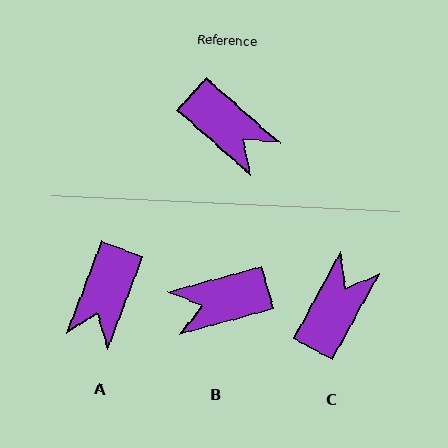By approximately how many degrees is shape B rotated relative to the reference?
Approximately 123 degrees clockwise.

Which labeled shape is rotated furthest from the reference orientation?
B, about 123 degrees away.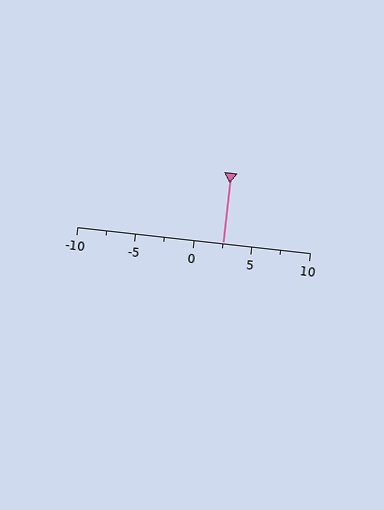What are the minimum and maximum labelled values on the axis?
The axis runs from -10 to 10.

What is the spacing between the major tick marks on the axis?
The major ticks are spaced 5 apart.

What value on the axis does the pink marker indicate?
The marker indicates approximately 2.5.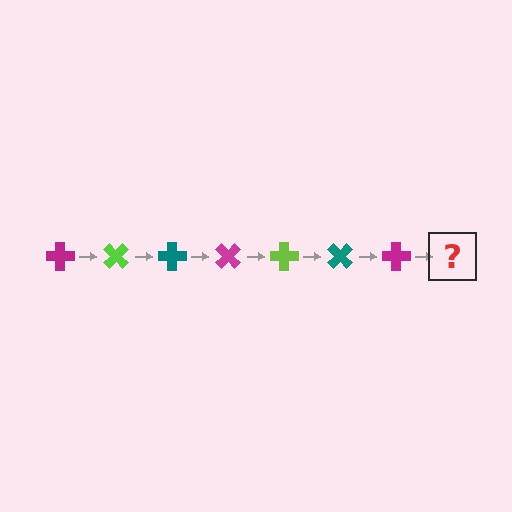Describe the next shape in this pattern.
It should be a lime cross, rotated 315 degrees from the start.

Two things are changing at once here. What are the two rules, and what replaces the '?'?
The two rules are that it rotates 45 degrees each step and the color cycles through magenta, lime, and teal. The '?' should be a lime cross, rotated 315 degrees from the start.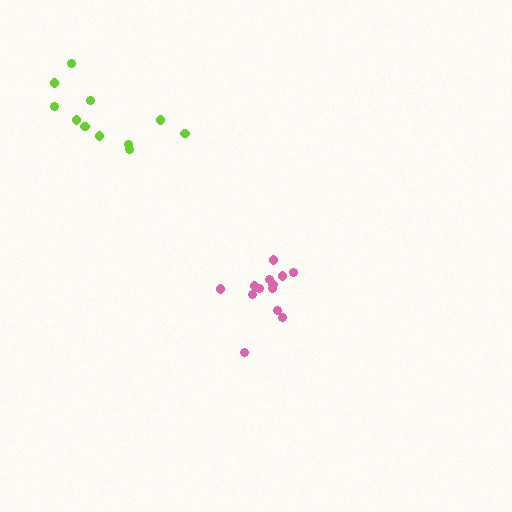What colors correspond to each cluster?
The clusters are colored: lime, pink.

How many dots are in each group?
Group 1: 11 dots, Group 2: 13 dots (24 total).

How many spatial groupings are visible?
There are 2 spatial groupings.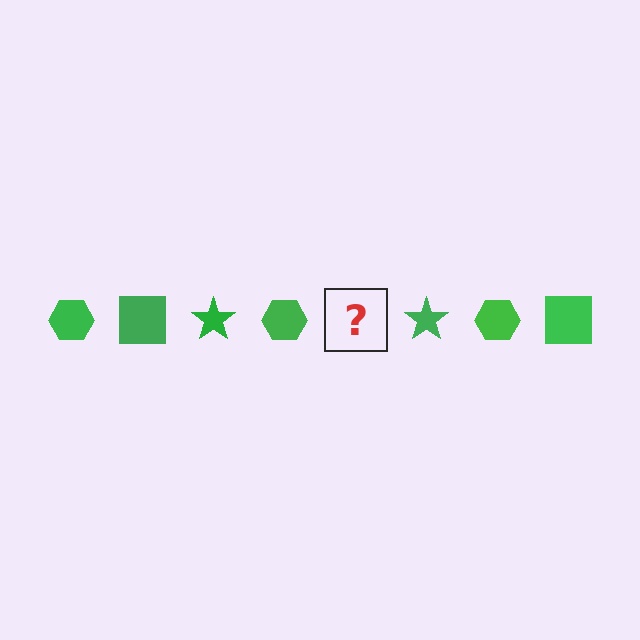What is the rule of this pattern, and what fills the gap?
The rule is that the pattern cycles through hexagon, square, star shapes in green. The gap should be filled with a green square.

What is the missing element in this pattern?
The missing element is a green square.